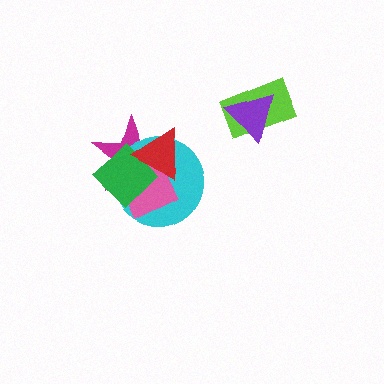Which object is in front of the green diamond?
The red triangle is in front of the green diamond.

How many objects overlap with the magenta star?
4 objects overlap with the magenta star.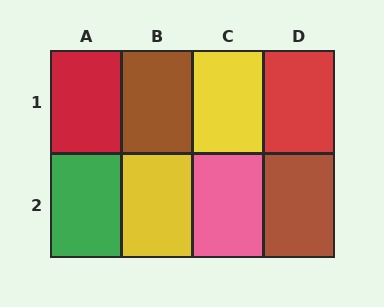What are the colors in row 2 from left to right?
Green, yellow, pink, brown.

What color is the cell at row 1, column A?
Red.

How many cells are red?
2 cells are red.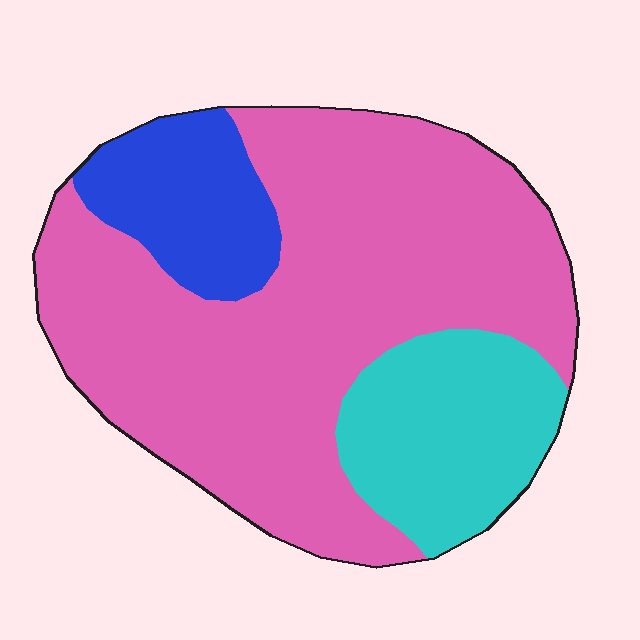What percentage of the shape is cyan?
Cyan covers around 20% of the shape.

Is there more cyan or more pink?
Pink.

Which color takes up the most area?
Pink, at roughly 65%.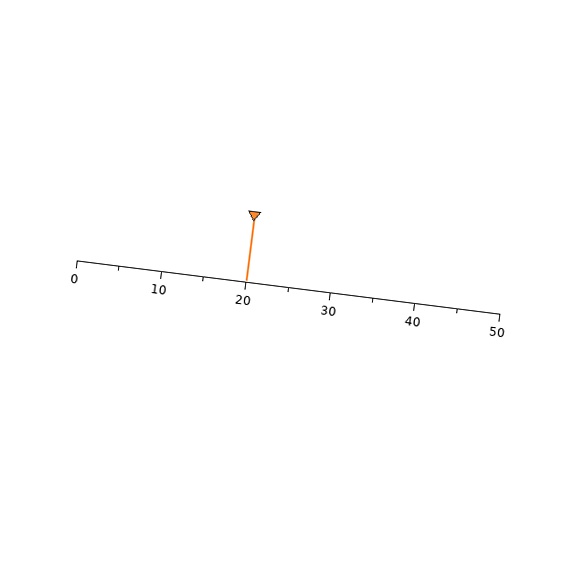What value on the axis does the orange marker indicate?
The marker indicates approximately 20.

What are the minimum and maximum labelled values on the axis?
The axis runs from 0 to 50.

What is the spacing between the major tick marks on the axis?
The major ticks are spaced 10 apart.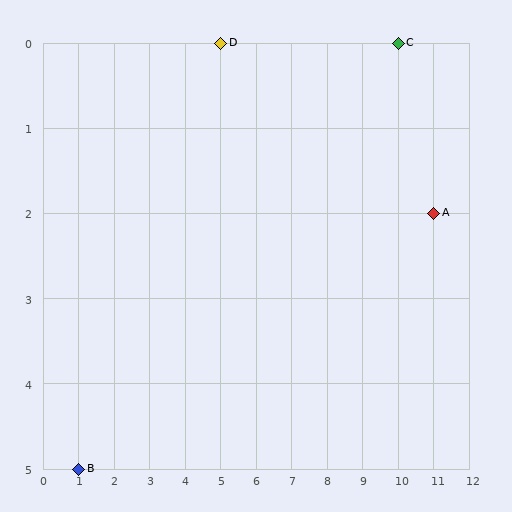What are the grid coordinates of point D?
Point D is at grid coordinates (5, 0).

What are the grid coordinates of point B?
Point B is at grid coordinates (1, 5).